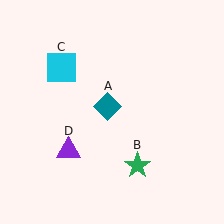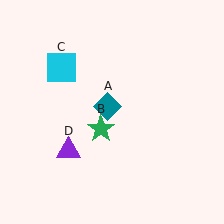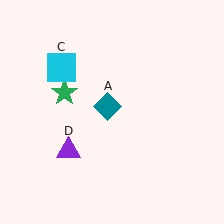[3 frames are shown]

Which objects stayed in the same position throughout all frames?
Teal diamond (object A) and cyan square (object C) and purple triangle (object D) remained stationary.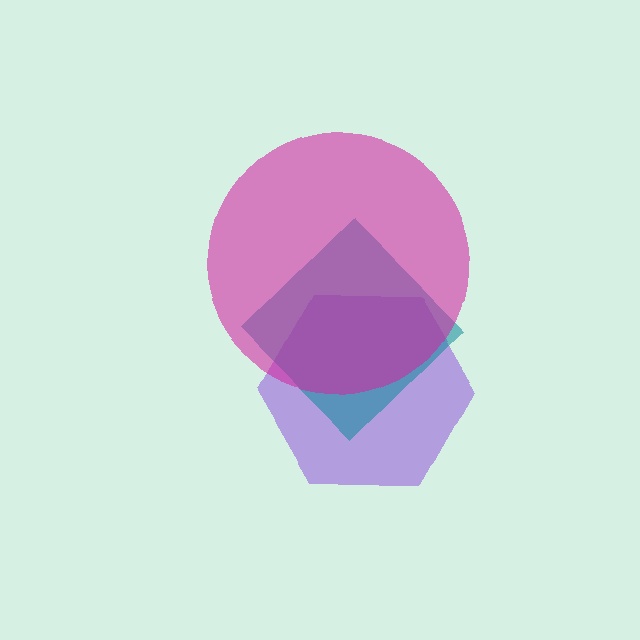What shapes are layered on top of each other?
The layered shapes are: a purple hexagon, a teal diamond, a magenta circle.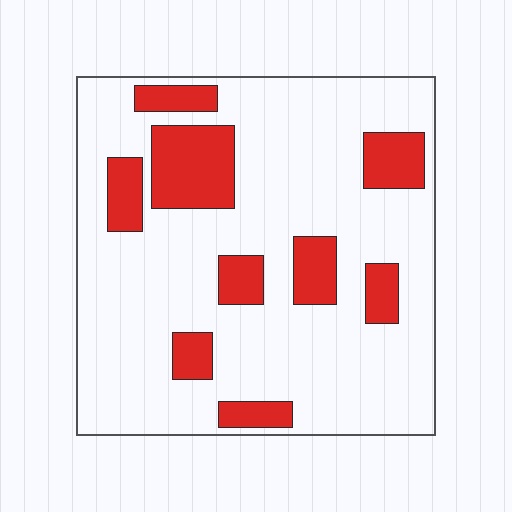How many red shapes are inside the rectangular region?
9.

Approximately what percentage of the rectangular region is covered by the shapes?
Approximately 20%.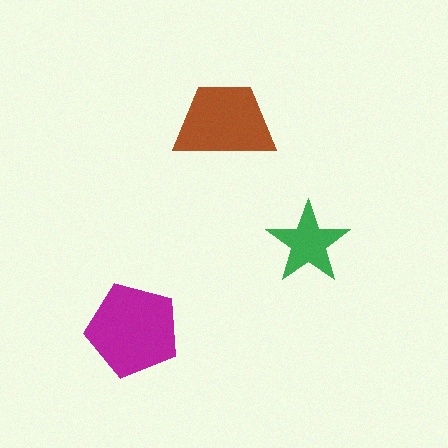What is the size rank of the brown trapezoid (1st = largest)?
2nd.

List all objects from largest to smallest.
The magenta pentagon, the brown trapezoid, the green star.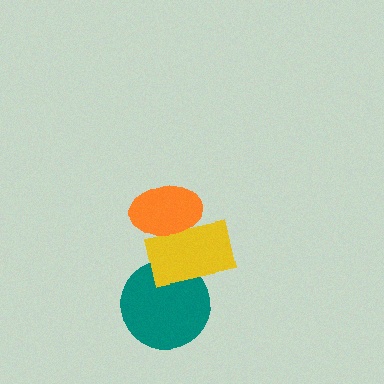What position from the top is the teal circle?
The teal circle is 3rd from the top.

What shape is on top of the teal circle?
The yellow rectangle is on top of the teal circle.